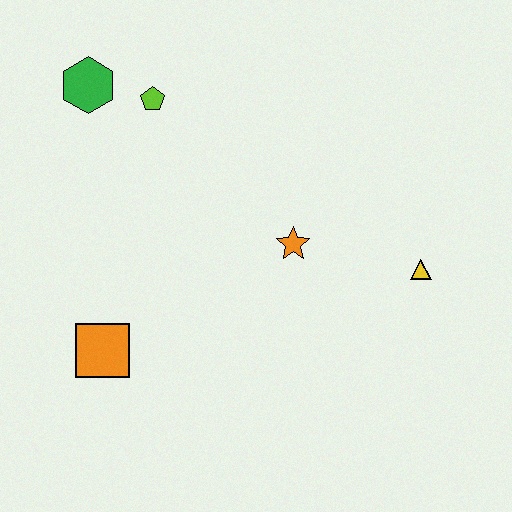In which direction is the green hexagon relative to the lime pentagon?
The green hexagon is to the left of the lime pentagon.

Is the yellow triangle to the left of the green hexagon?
No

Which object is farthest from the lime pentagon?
The yellow triangle is farthest from the lime pentagon.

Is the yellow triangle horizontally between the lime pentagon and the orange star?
No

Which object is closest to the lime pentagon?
The green hexagon is closest to the lime pentagon.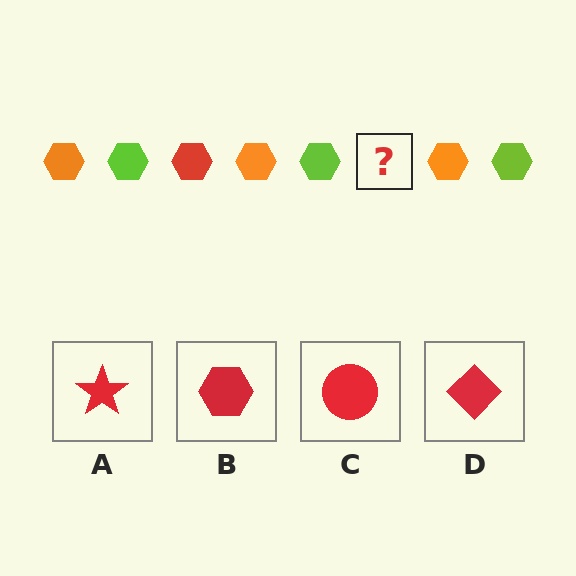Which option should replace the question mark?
Option B.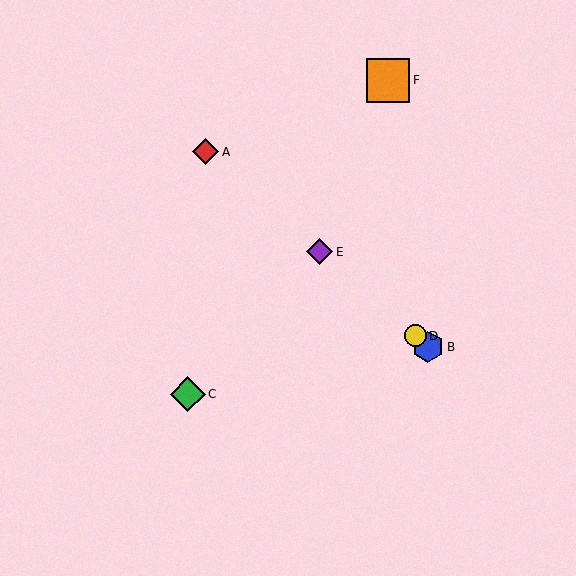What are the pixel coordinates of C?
Object C is at (188, 394).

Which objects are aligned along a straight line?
Objects A, B, D, E are aligned along a straight line.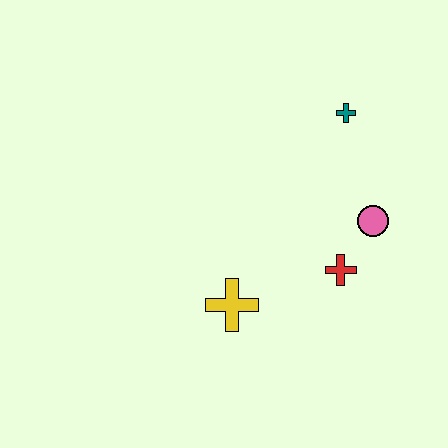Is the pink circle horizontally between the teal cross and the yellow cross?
No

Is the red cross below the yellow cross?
No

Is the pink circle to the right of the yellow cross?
Yes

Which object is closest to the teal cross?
The pink circle is closest to the teal cross.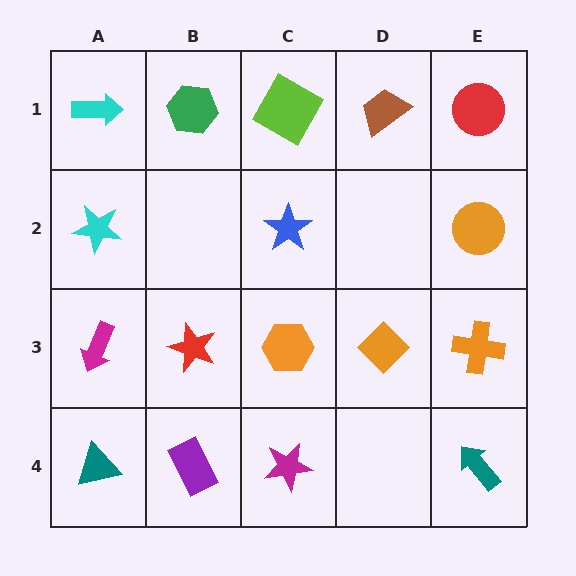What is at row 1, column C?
A lime square.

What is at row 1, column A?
A cyan arrow.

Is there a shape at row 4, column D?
No, that cell is empty.